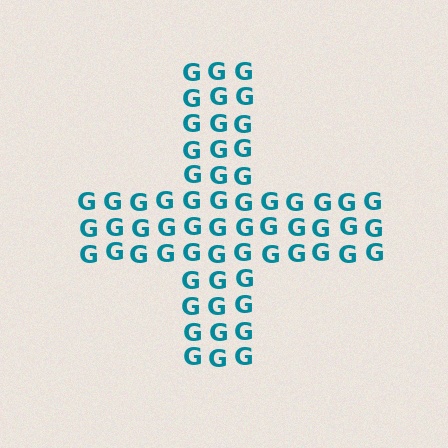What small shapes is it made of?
It is made of small letter G's.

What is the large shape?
The large shape is a cross.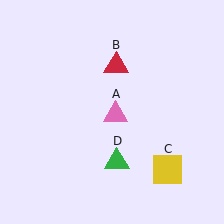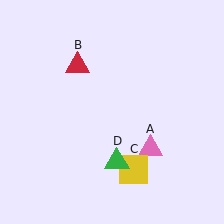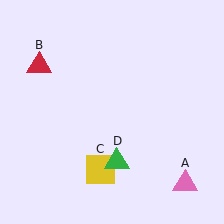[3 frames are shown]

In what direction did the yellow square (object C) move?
The yellow square (object C) moved left.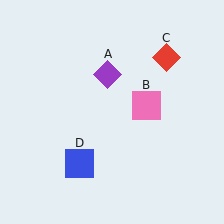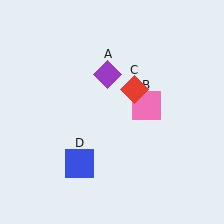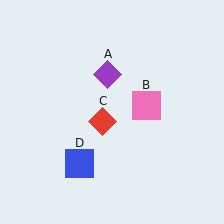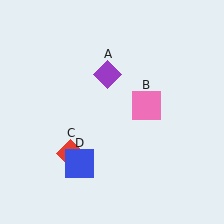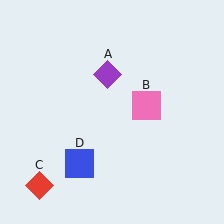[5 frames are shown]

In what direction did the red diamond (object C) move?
The red diamond (object C) moved down and to the left.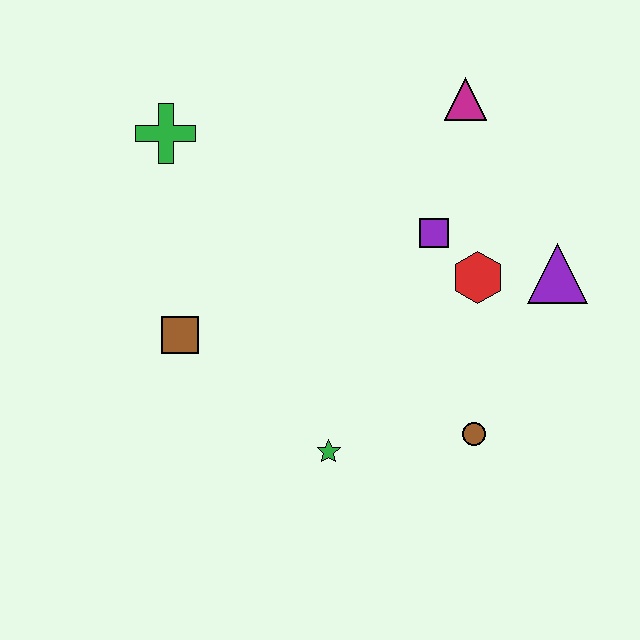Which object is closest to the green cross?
The brown square is closest to the green cross.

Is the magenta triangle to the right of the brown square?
Yes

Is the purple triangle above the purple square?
No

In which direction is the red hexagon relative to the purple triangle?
The red hexagon is to the left of the purple triangle.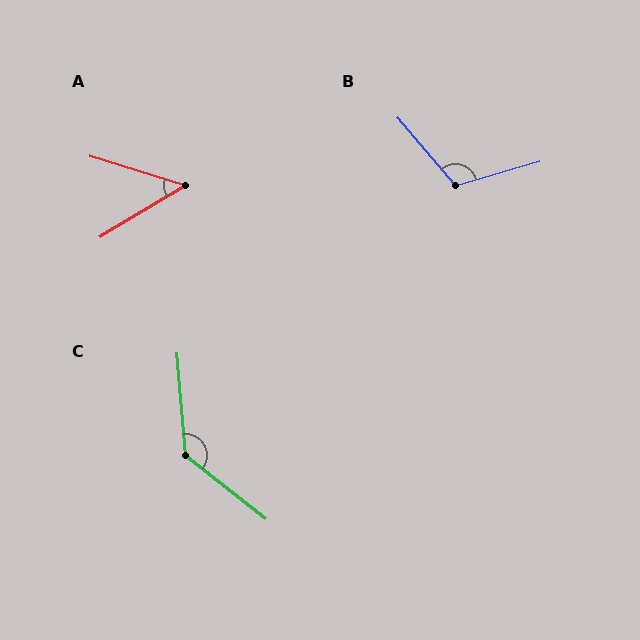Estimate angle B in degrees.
Approximately 114 degrees.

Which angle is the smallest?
A, at approximately 48 degrees.